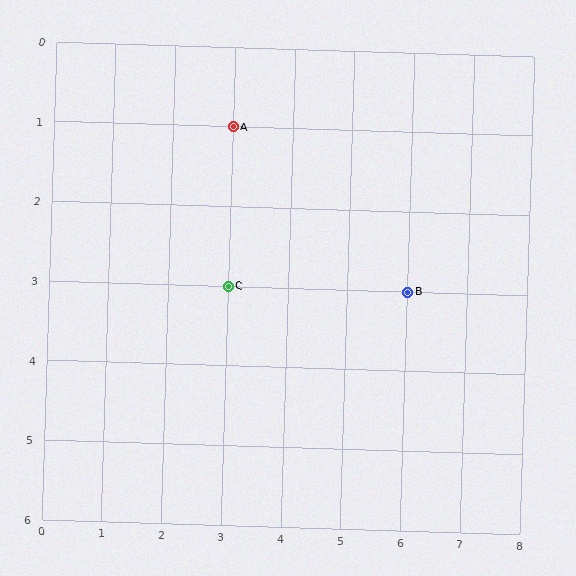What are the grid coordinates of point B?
Point B is at grid coordinates (6, 3).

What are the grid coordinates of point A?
Point A is at grid coordinates (3, 1).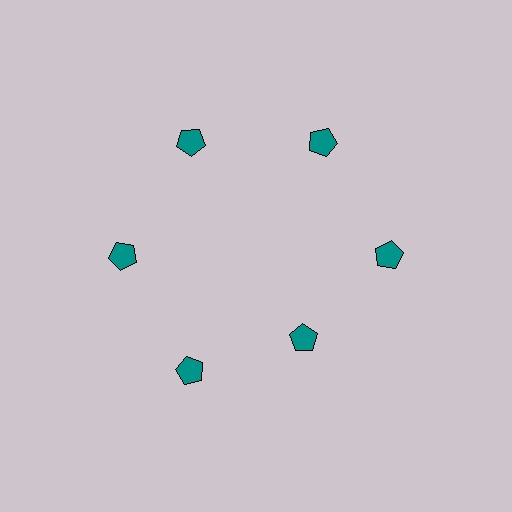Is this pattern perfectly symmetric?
No. The 6 teal pentagons are arranged in a ring, but one element near the 5 o'clock position is pulled inward toward the center, breaking the 6-fold rotational symmetry.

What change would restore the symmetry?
The symmetry would be restored by moving it outward, back onto the ring so that all 6 pentagons sit at equal angles and equal distance from the center.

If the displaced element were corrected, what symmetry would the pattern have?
It would have 6-fold rotational symmetry — the pattern would map onto itself every 60 degrees.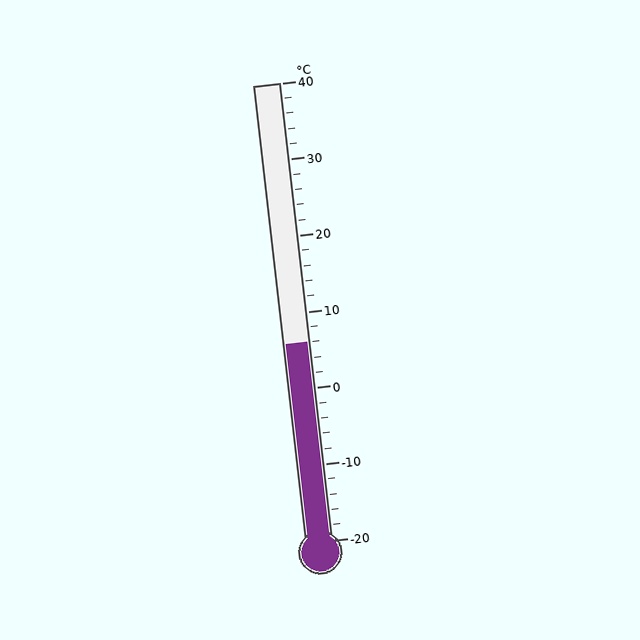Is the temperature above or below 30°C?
The temperature is below 30°C.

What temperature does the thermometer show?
The thermometer shows approximately 6°C.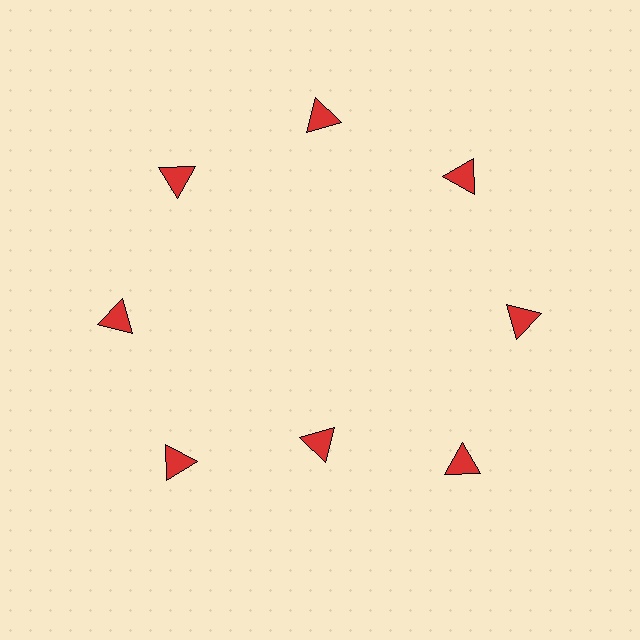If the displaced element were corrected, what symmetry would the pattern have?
It would have 8-fold rotational symmetry — the pattern would map onto itself every 45 degrees.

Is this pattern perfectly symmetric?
No. The 8 red triangles are arranged in a ring, but one element near the 6 o'clock position is pulled inward toward the center, breaking the 8-fold rotational symmetry.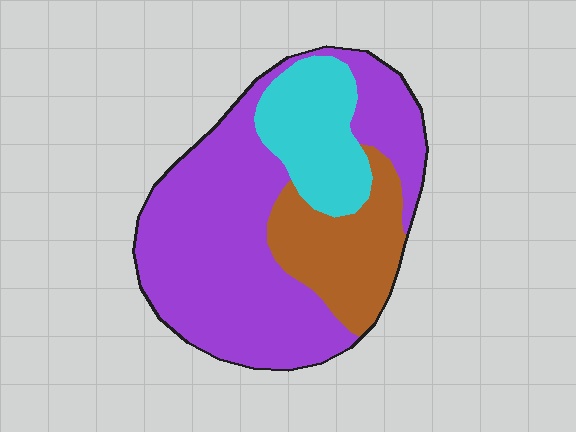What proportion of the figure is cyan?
Cyan takes up less than a quarter of the figure.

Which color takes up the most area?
Purple, at roughly 60%.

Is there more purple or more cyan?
Purple.